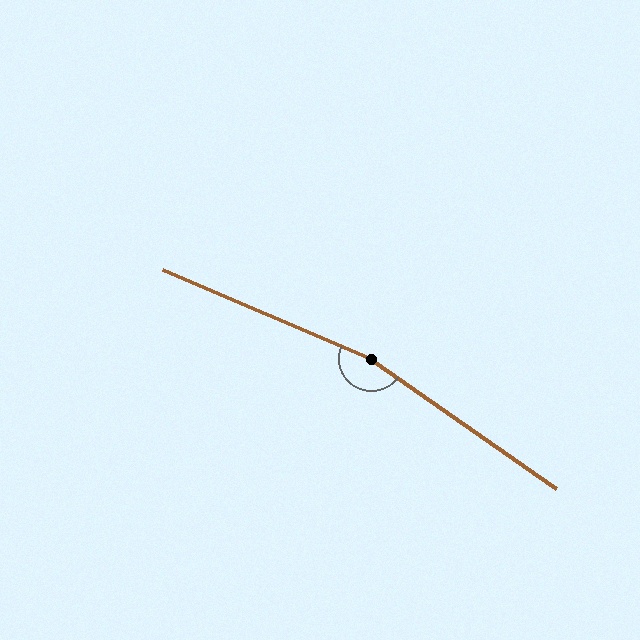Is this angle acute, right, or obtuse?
It is obtuse.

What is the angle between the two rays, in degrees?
Approximately 168 degrees.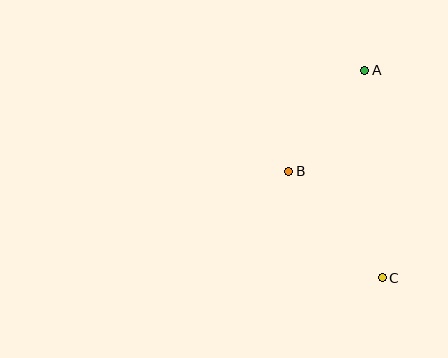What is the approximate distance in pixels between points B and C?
The distance between B and C is approximately 142 pixels.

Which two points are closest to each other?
Points A and B are closest to each other.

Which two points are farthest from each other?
Points A and C are farthest from each other.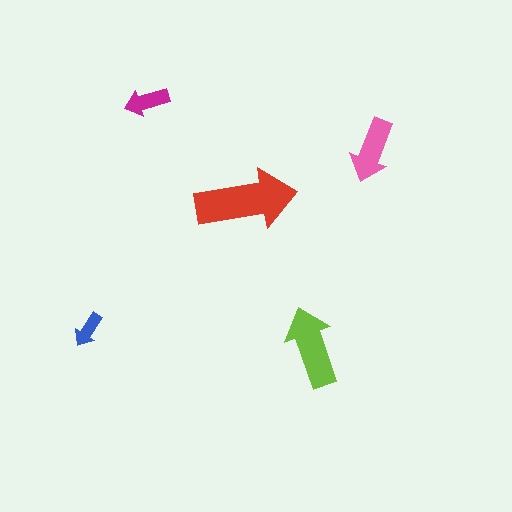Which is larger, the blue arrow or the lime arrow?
The lime one.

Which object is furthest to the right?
The pink arrow is rightmost.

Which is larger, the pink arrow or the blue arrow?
The pink one.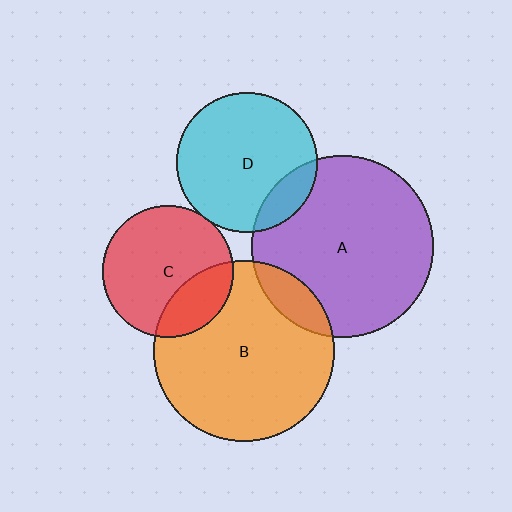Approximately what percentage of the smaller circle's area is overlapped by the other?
Approximately 10%.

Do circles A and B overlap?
Yes.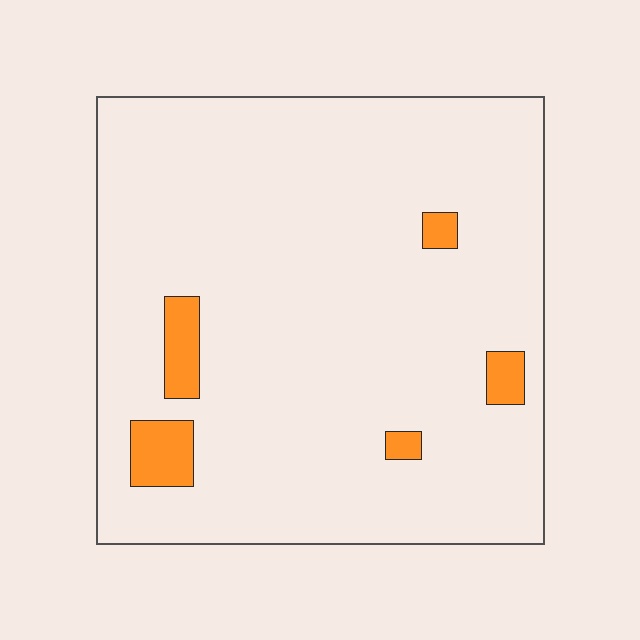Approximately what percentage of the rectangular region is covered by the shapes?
Approximately 5%.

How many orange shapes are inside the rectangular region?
5.